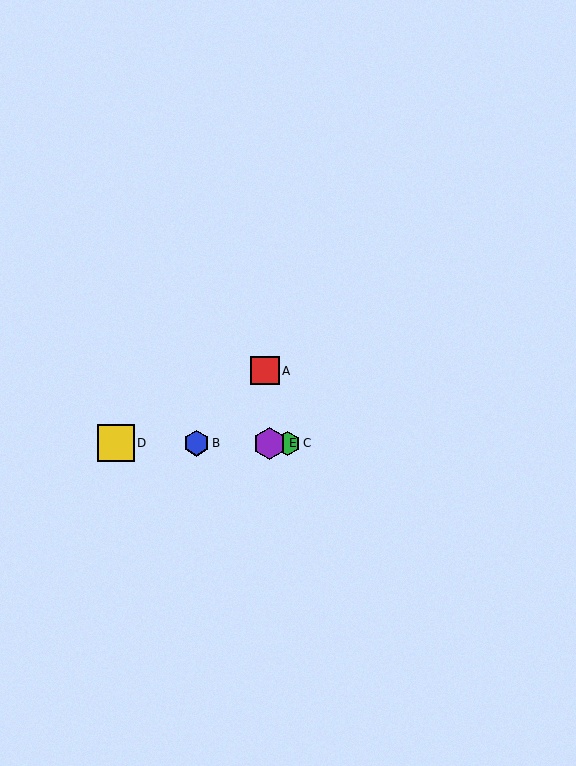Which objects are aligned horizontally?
Objects B, C, D, E are aligned horizontally.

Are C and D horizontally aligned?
Yes, both are at y≈443.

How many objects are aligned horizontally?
4 objects (B, C, D, E) are aligned horizontally.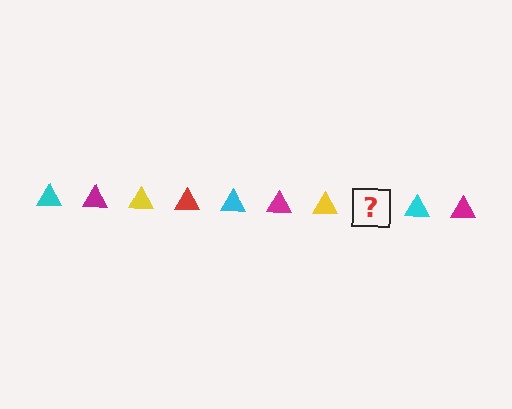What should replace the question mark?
The question mark should be replaced with a red triangle.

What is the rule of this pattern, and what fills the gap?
The rule is that the pattern cycles through cyan, magenta, yellow, red triangles. The gap should be filled with a red triangle.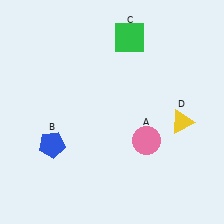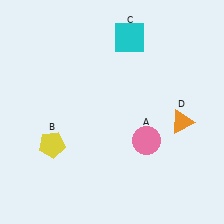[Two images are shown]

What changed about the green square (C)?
In Image 1, C is green. In Image 2, it changed to cyan.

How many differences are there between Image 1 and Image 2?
There are 3 differences between the two images.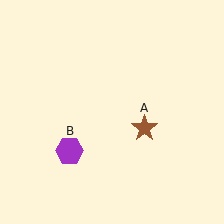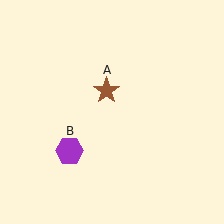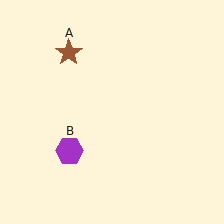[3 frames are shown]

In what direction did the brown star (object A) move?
The brown star (object A) moved up and to the left.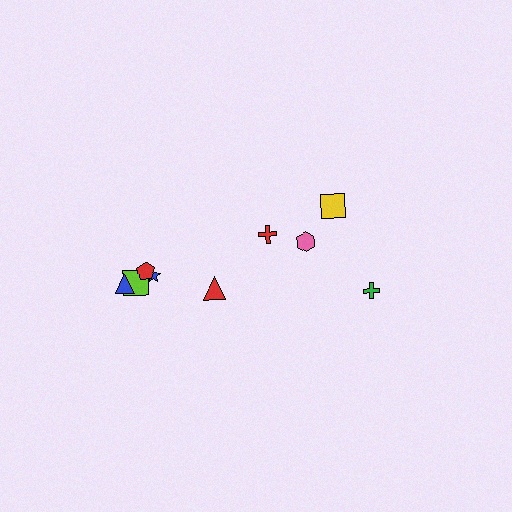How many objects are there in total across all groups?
There are 9 objects.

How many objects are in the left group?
There are 6 objects.